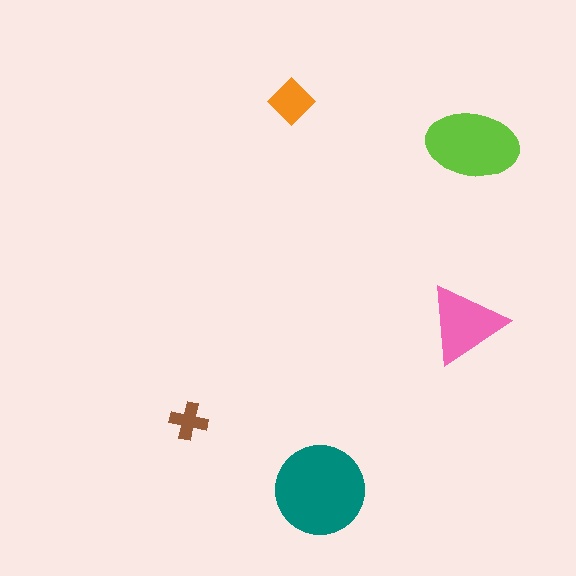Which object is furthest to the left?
The brown cross is leftmost.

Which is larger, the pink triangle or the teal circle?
The teal circle.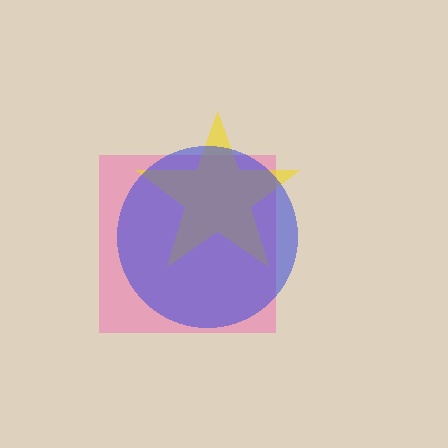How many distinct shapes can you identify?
There are 3 distinct shapes: a pink square, a yellow star, a blue circle.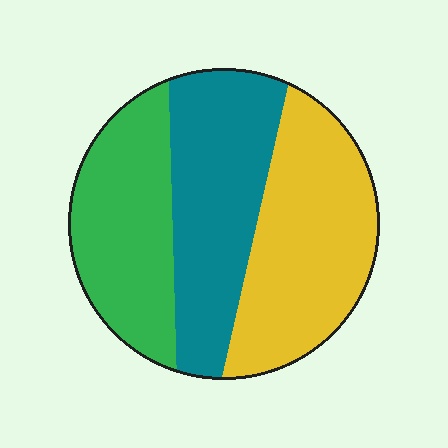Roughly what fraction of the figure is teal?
Teal takes up between a third and a half of the figure.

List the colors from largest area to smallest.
From largest to smallest: yellow, teal, green.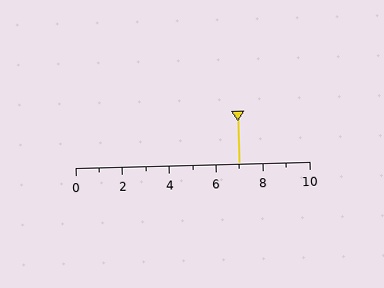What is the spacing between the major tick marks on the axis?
The major ticks are spaced 2 apart.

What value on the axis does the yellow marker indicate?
The marker indicates approximately 7.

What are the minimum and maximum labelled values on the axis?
The axis runs from 0 to 10.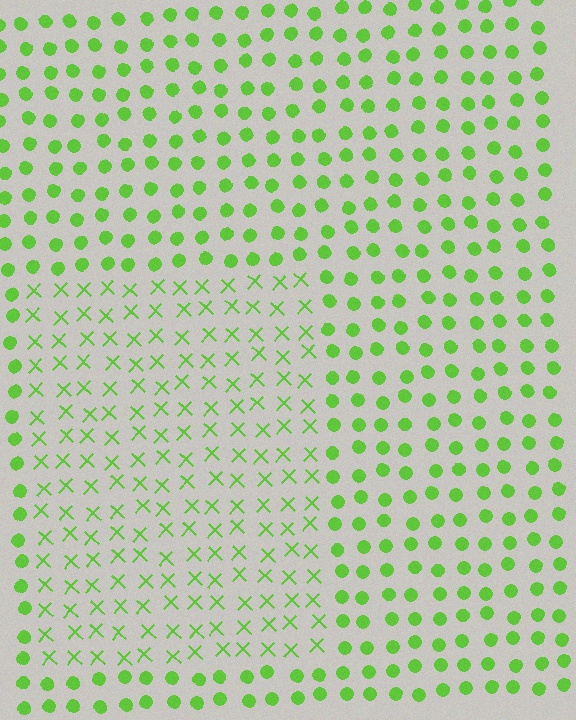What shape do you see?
I see a rectangle.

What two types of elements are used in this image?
The image uses X marks inside the rectangle region and circles outside it.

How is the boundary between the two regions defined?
The boundary is defined by a change in element shape: X marks inside vs. circles outside. All elements share the same color and spacing.